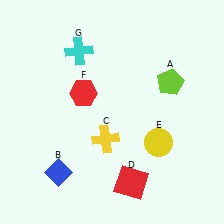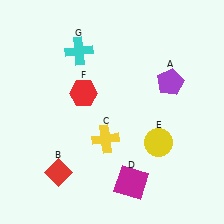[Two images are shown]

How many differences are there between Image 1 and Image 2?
There are 3 differences between the two images.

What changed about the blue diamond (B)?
In Image 1, B is blue. In Image 2, it changed to red.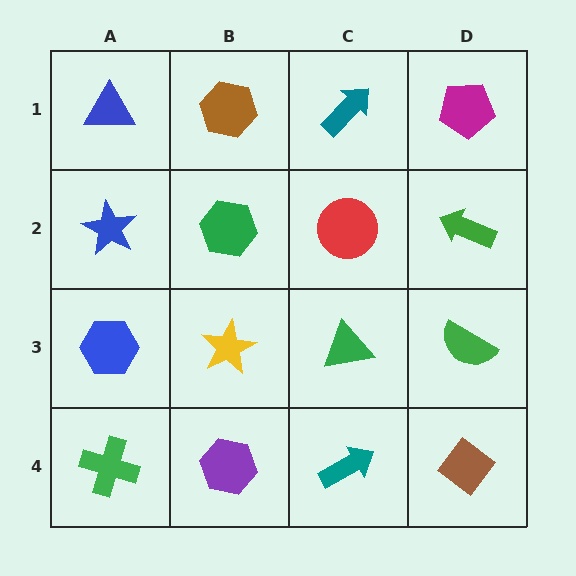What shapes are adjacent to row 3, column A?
A blue star (row 2, column A), a green cross (row 4, column A), a yellow star (row 3, column B).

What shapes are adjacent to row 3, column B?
A green hexagon (row 2, column B), a purple hexagon (row 4, column B), a blue hexagon (row 3, column A), a green triangle (row 3, column C).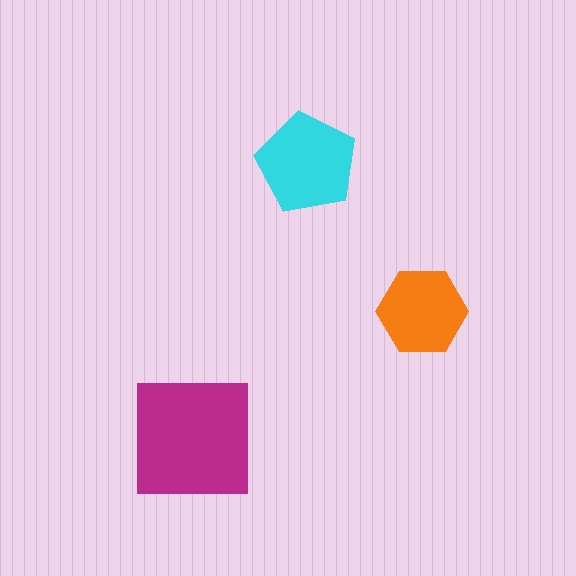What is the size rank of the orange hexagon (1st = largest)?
3rd.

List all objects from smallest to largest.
The orange hexagon, the cyan pentagon, the magenta square.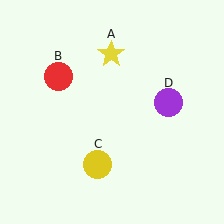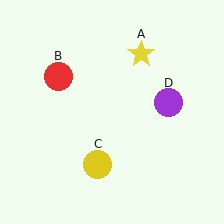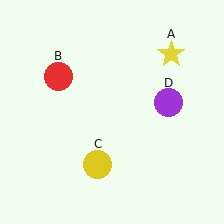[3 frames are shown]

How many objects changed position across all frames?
1 object changed position: yellow star (object A).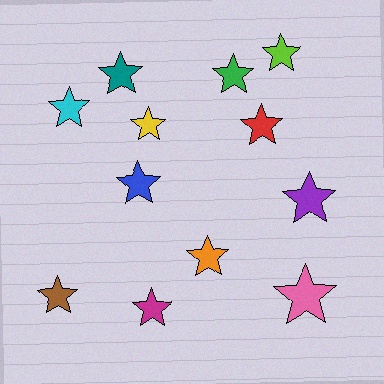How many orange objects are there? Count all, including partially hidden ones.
There is 1 orange object.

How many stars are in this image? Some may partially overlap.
There are 12 stars.